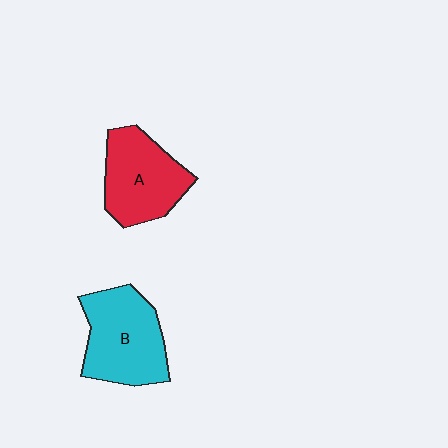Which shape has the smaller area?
Shape A (red).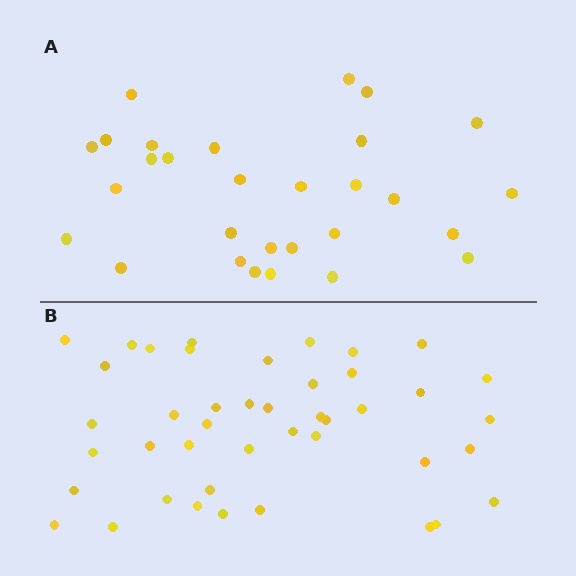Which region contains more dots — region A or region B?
Region B (the bottom region) has more dots.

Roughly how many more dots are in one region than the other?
Region B has approximately 15 more dots than region A.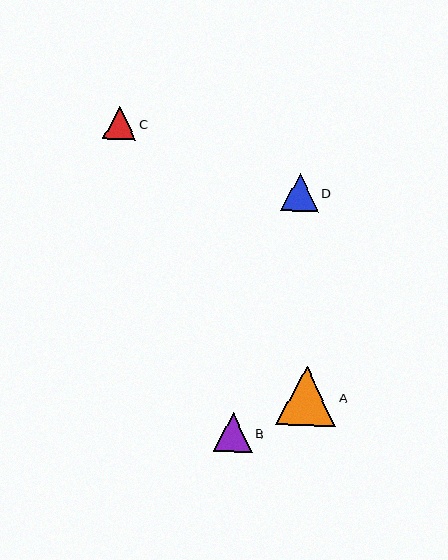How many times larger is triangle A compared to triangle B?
Triangle A is approximately 1.5 times the size of triangle B.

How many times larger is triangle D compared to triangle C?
Triangle D is approximately 1.2 times the size of triangle C.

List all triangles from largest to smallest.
From largest to smallest: A, B, D, C.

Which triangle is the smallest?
Triangle C is the smallest with a size of approximately 33 pixels.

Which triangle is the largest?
Triangle A is the largest with a size of approximately 60 pixels.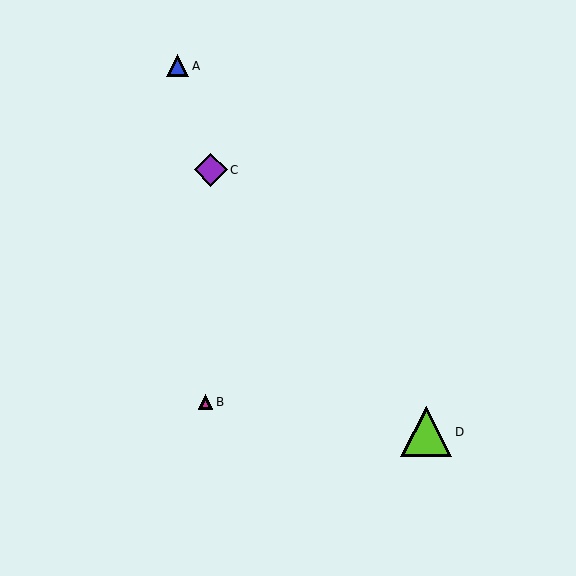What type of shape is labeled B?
Shape B is a magenta triangle.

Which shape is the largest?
The lime triangle (labeled D) is the largest.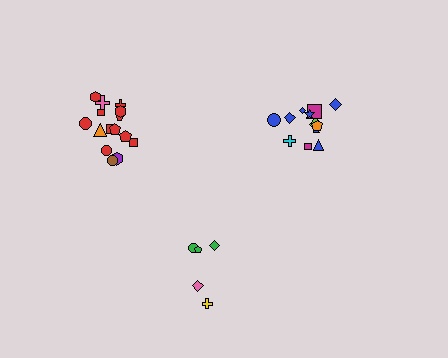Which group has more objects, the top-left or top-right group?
The top-left group.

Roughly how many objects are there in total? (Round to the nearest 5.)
Roughly 30 objects in total.